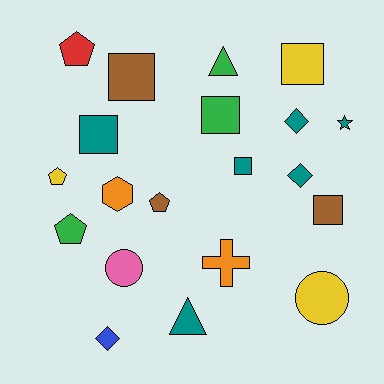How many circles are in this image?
There are 2 circles.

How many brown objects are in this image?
There are 3 brown objects.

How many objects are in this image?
There are 20 objects.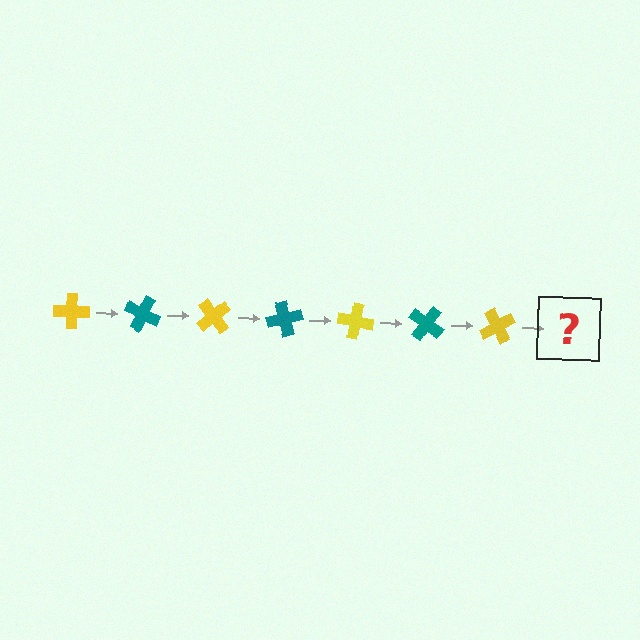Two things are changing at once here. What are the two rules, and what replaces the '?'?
The two rules are that it rotates 25 degrees each step and the color cycles through yellow and teal. The '?' should be a teal cross, rotated 175 degrees from the start.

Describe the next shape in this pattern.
It should be a teal cross, rotated 175 degrees from the start.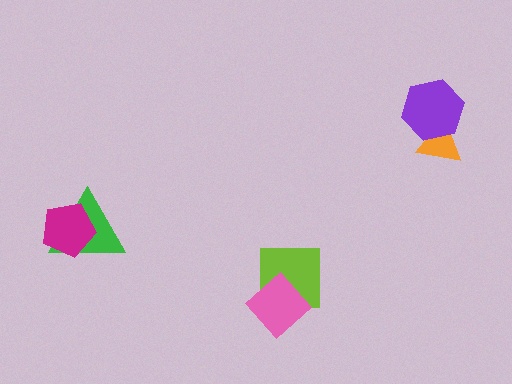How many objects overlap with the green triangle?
1 object overlaps with the green triangle.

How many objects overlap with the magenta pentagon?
1 object overlaps with the magenta pentagon.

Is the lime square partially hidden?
Yes, it is partially covered by another shape.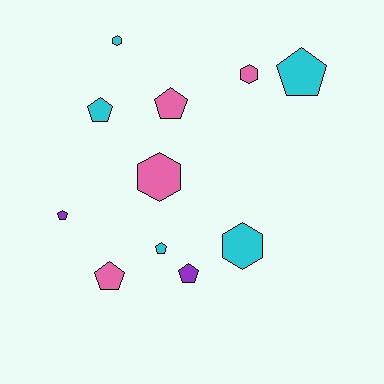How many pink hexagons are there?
There are 2 pink hexagons.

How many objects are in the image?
There are 11 objects.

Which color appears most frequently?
Cyan, with 5 objects.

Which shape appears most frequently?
Pentagon, with 7 objects.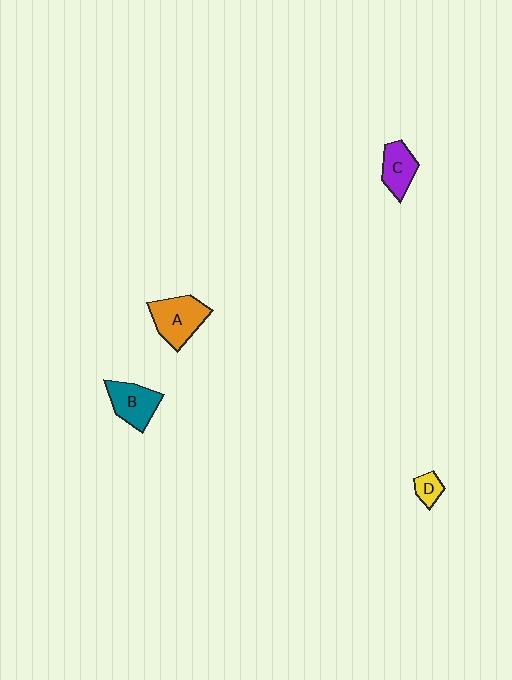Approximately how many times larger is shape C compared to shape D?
Approximately 1.9 times.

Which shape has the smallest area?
Shape D (yellow).